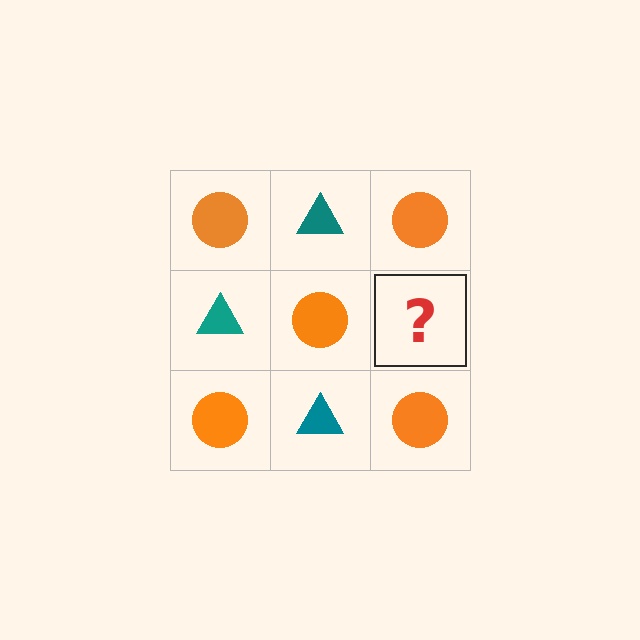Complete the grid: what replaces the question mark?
The question mark should be replaced with a teal triangle.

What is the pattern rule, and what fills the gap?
The rule is that it alternates orange circle and teal triangle in a checkerboard pattern. The gap should be filled with a teal triangle.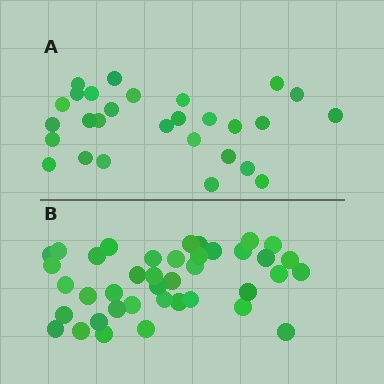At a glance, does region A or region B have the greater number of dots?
Region B (the bottom region) has more dots.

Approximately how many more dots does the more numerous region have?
Region B has roughly 12 or so more dots than region A.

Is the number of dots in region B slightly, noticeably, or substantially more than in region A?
Region B has noticeably more, but not dramatically so. The ratio is roughly 1.4 to 1.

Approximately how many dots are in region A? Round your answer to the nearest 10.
About 30 dots. (The exact count is 28, which rounds to 30.)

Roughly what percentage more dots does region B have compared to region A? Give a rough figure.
About 45% more.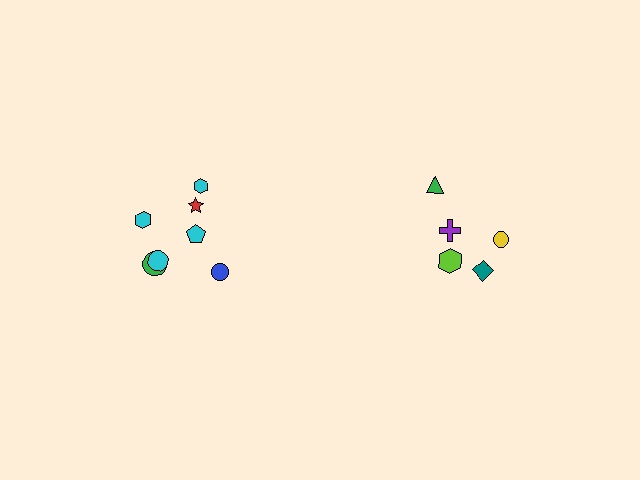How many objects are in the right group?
There are 5 objects.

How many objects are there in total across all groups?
There are 12 objects.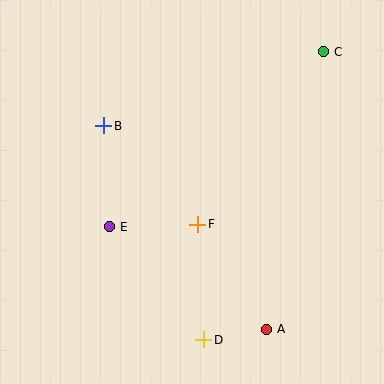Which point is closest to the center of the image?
Point F at (198, 224) is closest to the center.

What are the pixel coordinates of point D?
Point D is at (204, 340).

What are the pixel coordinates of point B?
Point B is at (104, 126).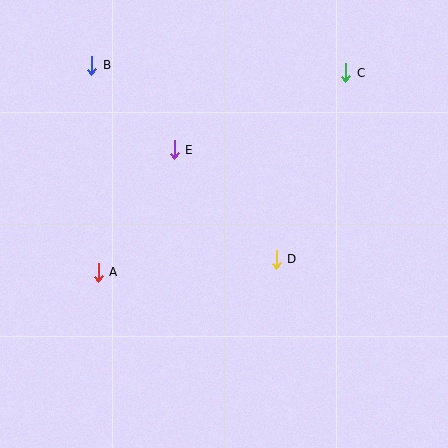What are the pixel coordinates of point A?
Point A is at (98, 272).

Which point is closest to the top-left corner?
Point B is closest to the top-left corner.